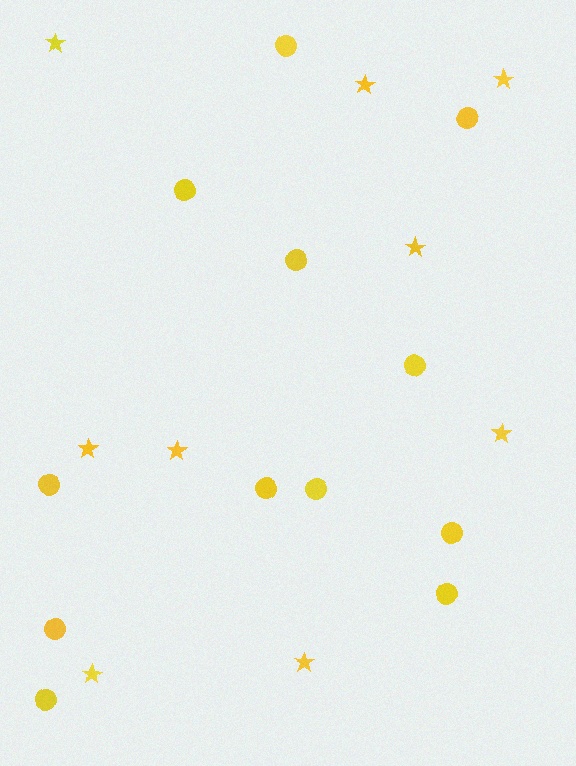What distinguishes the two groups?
There are 2 groups: one group of stars (9) and one group of circles (12).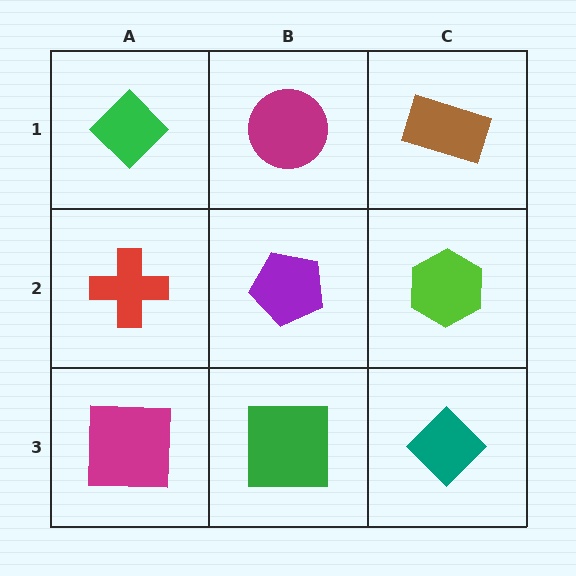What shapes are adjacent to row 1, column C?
A lime hexagon (row 2, column C), a magenta circle (row 1, column B).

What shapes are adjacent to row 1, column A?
A red cross (row 2, column A), a magenta circle (row 1, column B).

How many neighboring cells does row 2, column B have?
4.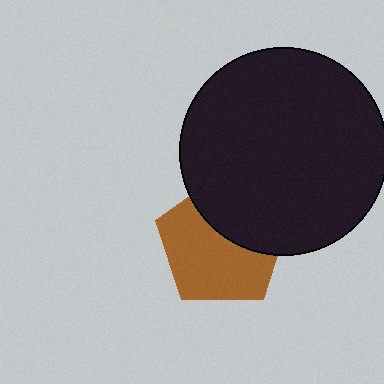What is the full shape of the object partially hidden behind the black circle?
The partially hidden object is a brown pentagon.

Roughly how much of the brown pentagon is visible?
About half of it is visible (roughly 61%).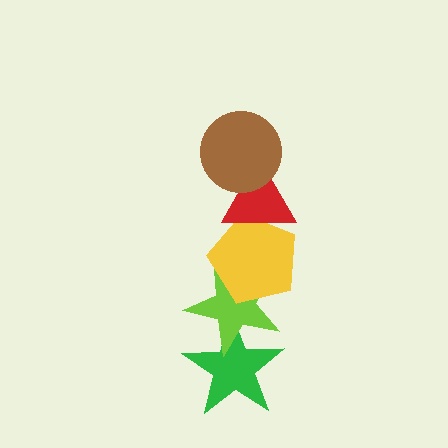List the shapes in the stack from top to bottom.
From top to bottom: the brown circle, the red triangle, the yellow pentagon, the lime star, the green star.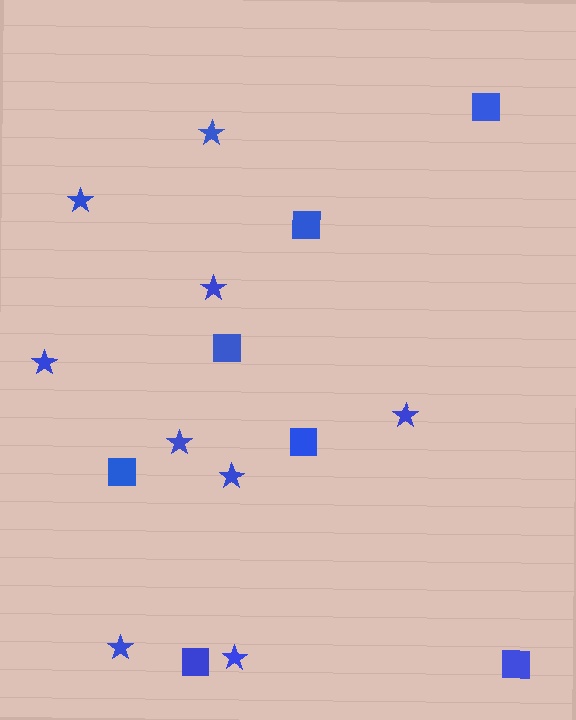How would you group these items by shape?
There are 2 groups: one group of stars (9) and one group of squares (7).